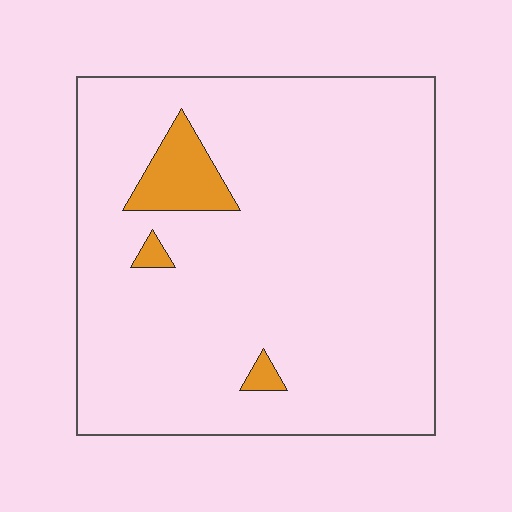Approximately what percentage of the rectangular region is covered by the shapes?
Approximately 5%.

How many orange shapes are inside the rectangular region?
3.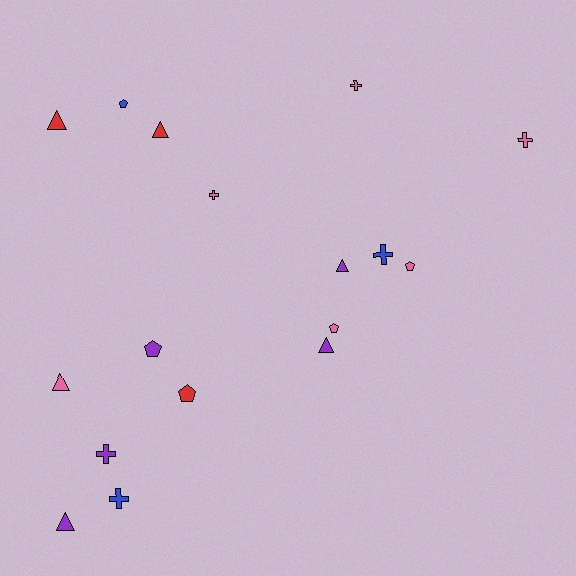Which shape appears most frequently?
Triangle, with 6 objects.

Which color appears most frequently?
Pink, with 6 objects.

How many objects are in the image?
There are 17 objects.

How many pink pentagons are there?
There are 2 pink pentagons.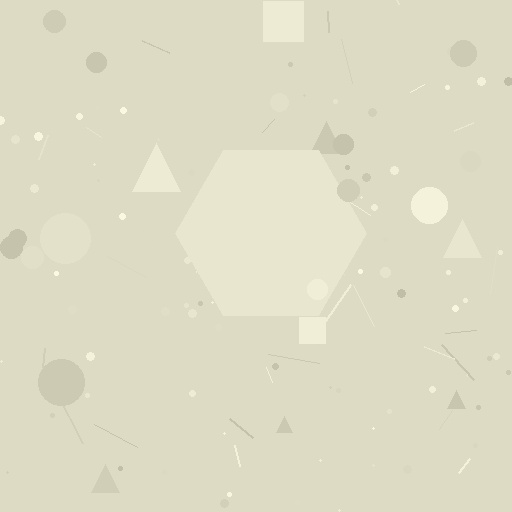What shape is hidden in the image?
A hexagon is hidden in the image.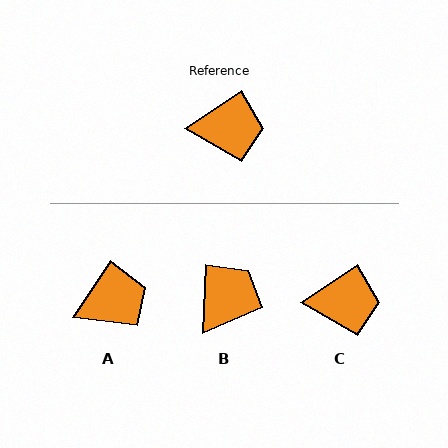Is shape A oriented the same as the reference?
No, it is off by about 22 degrees.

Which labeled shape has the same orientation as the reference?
C.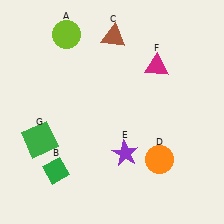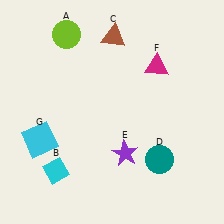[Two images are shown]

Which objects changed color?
B changed from green to cyan. D changed from orange to teal. G changed from green to cyan.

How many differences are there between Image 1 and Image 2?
There are 3 differences between the two images.